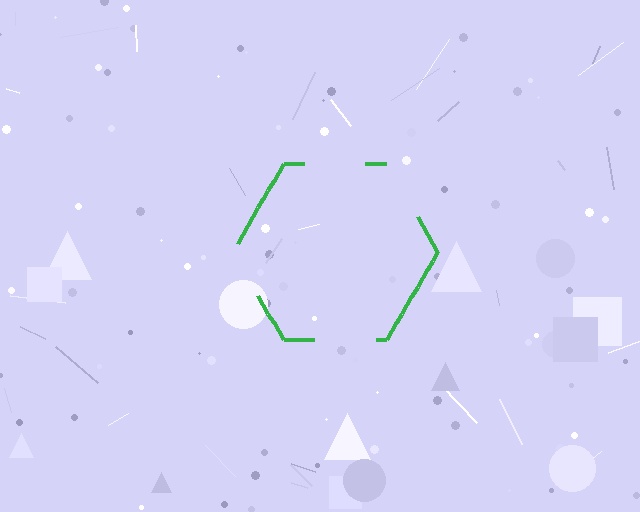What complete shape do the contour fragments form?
The contour fragments form a hexagon.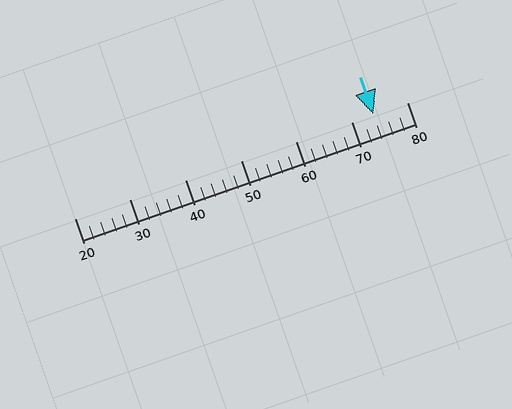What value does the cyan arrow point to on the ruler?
The cyan arrow points to approximately 74.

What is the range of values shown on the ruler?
The ruler shows values from 20 to 80.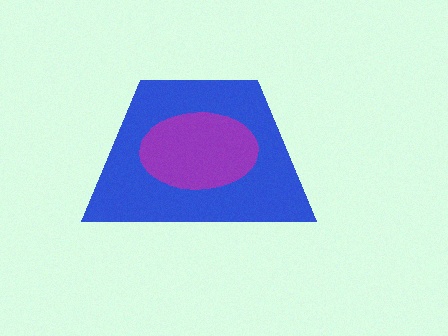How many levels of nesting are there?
2.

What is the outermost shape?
The blue trapezoid.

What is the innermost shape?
The purple ellipse.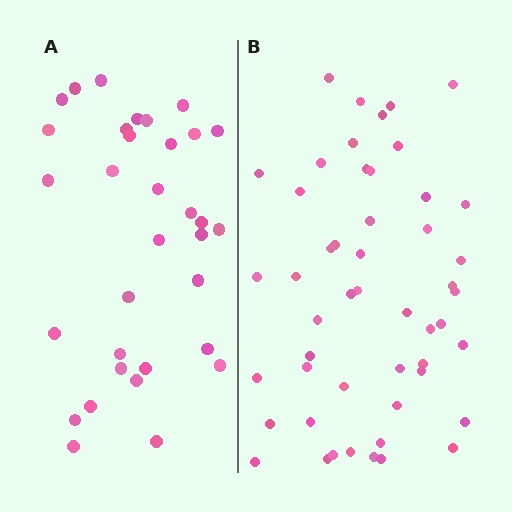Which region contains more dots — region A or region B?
Region B (the right region) has more dots.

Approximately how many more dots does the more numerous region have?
Region B has approximately 15 more dots than region A.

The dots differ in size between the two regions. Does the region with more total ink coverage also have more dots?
No. Region A has more total ink coverage because its dots are larger, but region B actually contains more individual dots. Total area can be misleading — the number of items is what matters here.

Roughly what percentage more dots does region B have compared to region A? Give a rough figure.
About 50% more.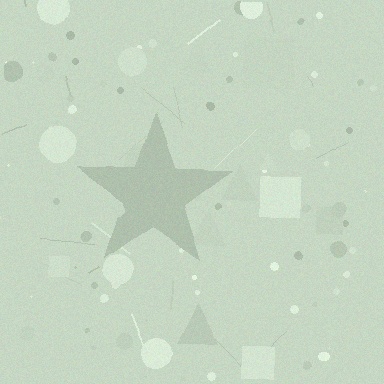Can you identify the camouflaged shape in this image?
The camouflaged shape is a star.